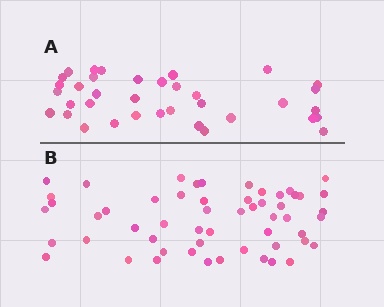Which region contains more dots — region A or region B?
Region B (the bottom region) has more dots.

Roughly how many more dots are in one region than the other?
Region B has approximately 20 more dots than region A.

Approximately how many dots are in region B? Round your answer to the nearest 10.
About 60 dots. (The exact count is 55, which rounds to 60.)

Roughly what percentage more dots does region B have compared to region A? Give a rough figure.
About 55% more.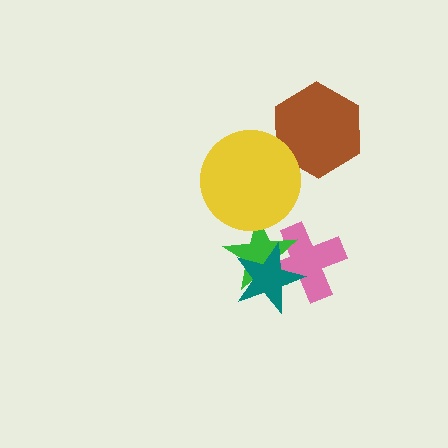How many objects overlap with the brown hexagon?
1 object overlaps with the brown hexagon.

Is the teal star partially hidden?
No, no other shape covers it.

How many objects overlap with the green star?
3 objects overlap with the green star.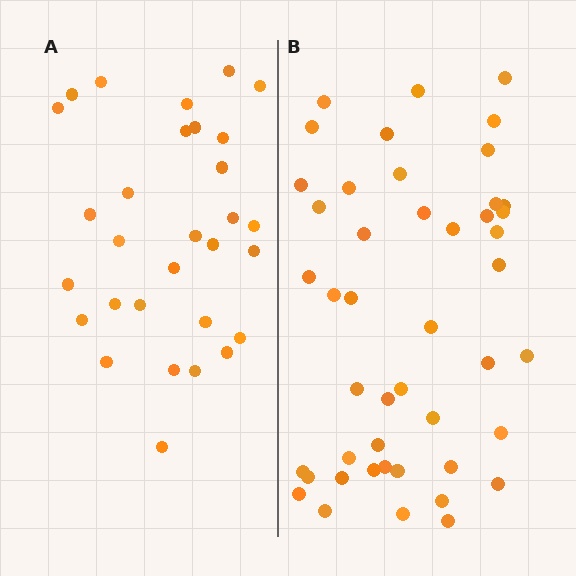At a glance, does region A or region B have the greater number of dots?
Region B (the right region) has more dots.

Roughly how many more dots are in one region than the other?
Region B has approximately 15 more dots than region A.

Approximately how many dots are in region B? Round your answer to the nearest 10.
About 50 dots. (The exact count is 46, which rounds to 50.)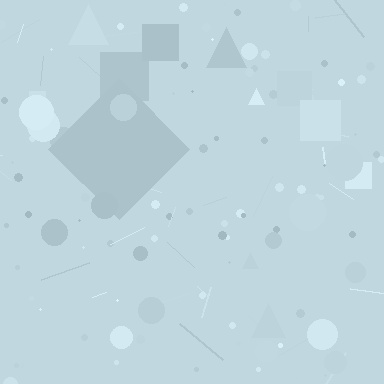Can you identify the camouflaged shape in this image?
The camouflaged shape is a diamond.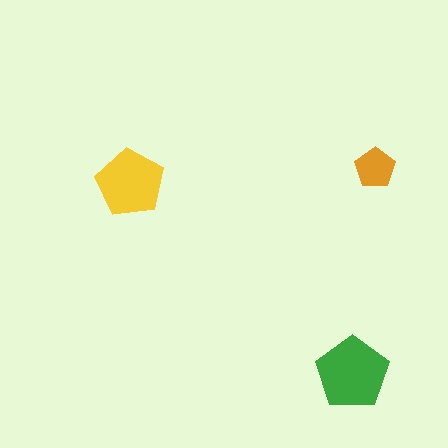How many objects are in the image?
There are 3 objects in the image.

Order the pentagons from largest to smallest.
the green one, the yellow one, the orange one.